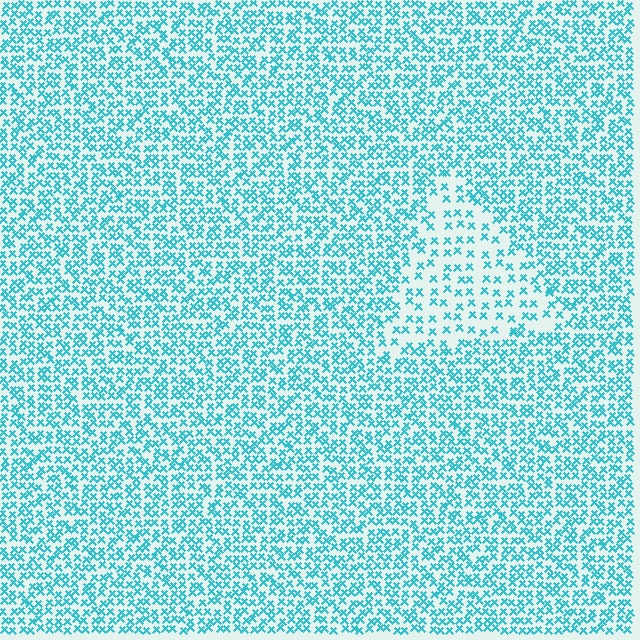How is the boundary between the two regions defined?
The boundary is defined by a change in element density (approximately 2.1x ratio). All elements are the same color, size, and shape.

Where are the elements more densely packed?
The elements are more densely packed outside the triangle boundary.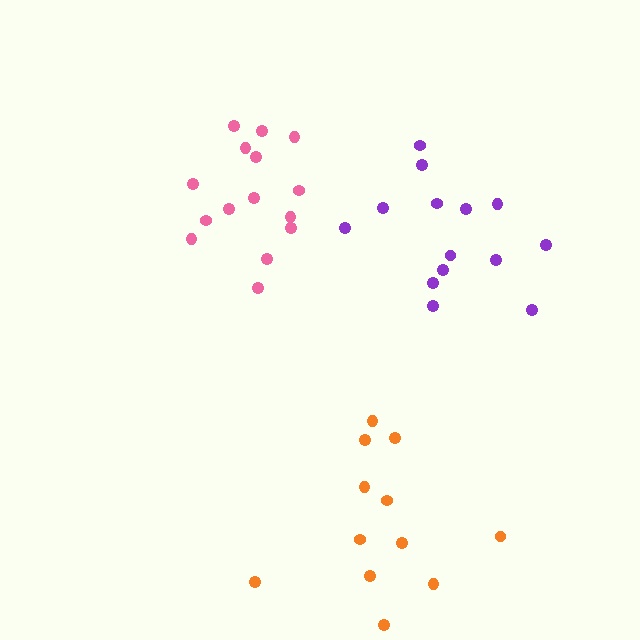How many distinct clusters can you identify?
There are 3 distinct clusters.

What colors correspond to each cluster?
The clusters are colored: pink, purple, orange.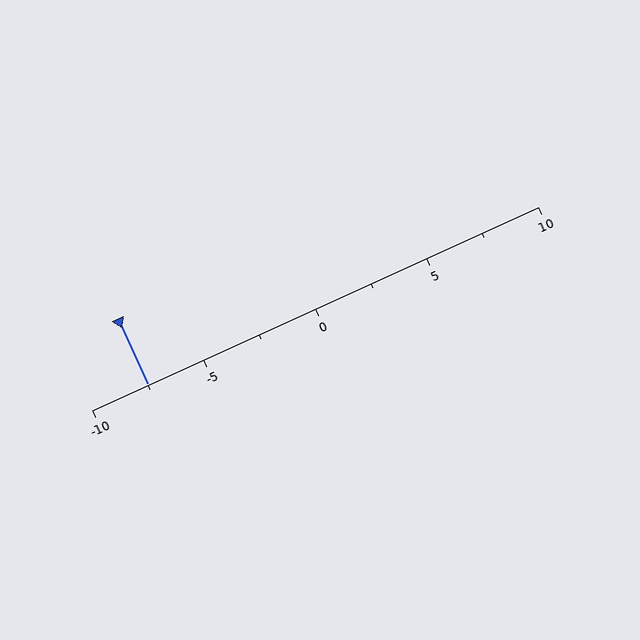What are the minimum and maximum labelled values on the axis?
The axis runs from -10 to 10.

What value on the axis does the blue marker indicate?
The marker indicates approximately -7.5.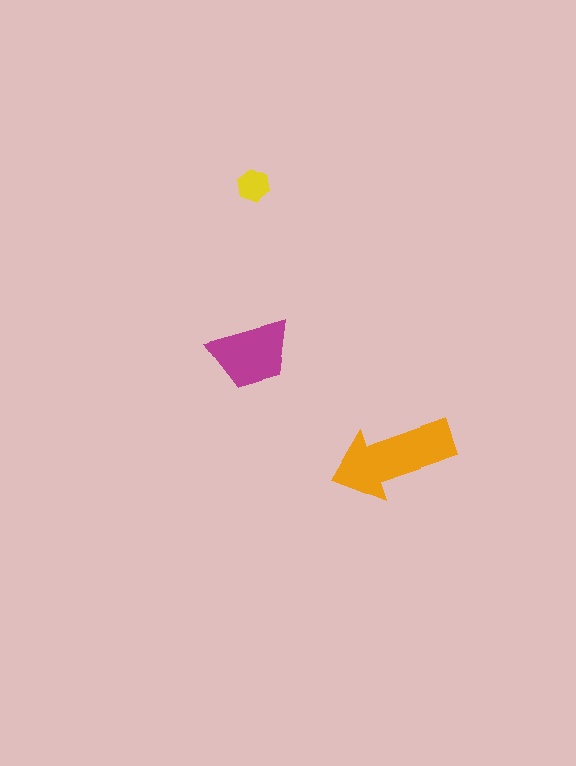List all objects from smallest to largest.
The yellow hexagon, the magenta trapezoid, the orange arrow.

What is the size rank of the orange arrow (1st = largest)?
1st.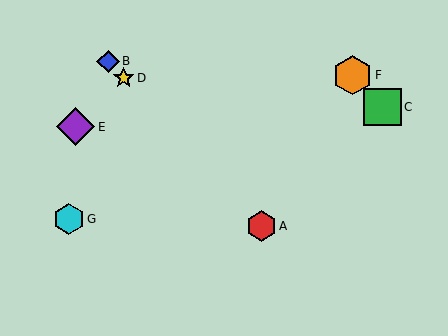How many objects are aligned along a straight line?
3 objects (A, B, D) are aligned along a straight line.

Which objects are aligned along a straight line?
Objects A, B, D are aligned along a straight line.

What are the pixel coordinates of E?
Object E is at (76, 127).